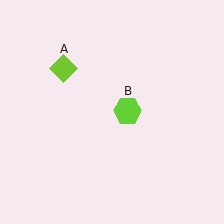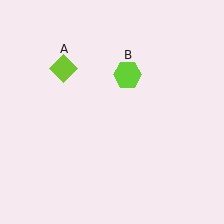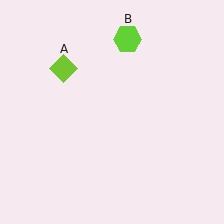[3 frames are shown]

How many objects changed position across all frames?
1 object changed position: lime hexagon (object B).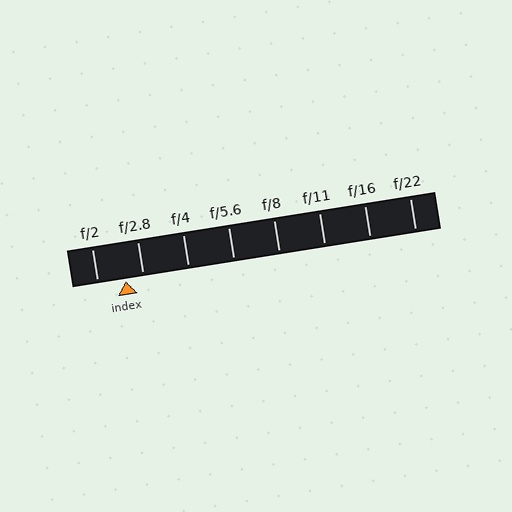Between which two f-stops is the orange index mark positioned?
The index mark is between f/2 and f/2.8.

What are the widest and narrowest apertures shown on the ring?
The widest aperture shown is f/2 and the narrowest is f/22.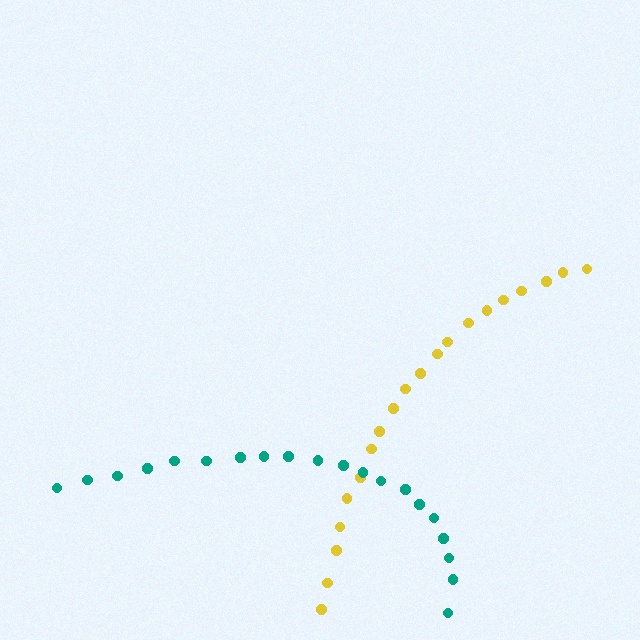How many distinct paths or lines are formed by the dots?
There are 2 distinct paths.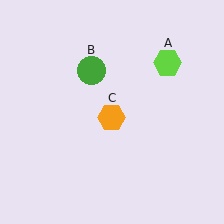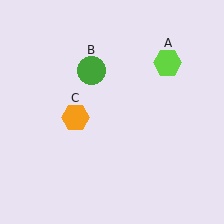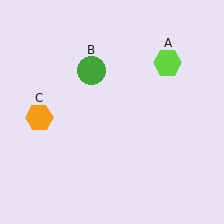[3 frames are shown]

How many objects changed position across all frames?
1 object changed position: orange hexagon (object C).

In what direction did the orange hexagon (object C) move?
The orange hexagon (object C) moved left.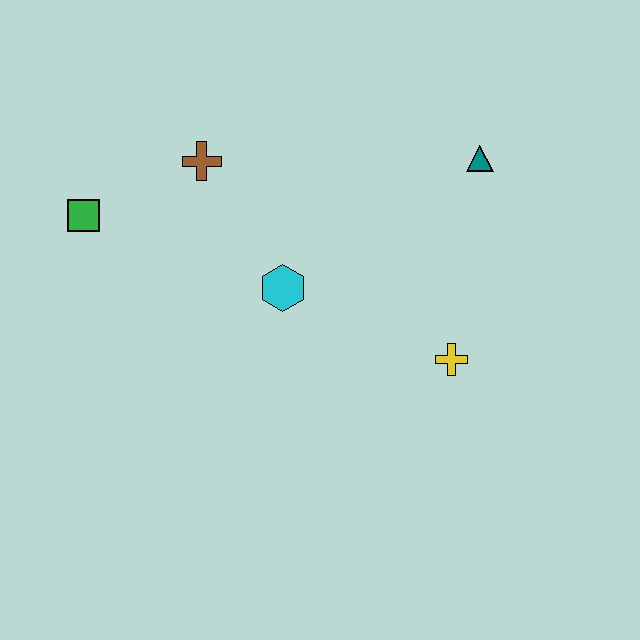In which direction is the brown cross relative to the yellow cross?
The brown cross is to the left of the yellow cross.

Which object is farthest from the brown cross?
The yellow cross is farthest from the brown cross.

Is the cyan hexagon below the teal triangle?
Yes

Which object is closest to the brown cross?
The green square is closest to the brown cross.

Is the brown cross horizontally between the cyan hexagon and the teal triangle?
No